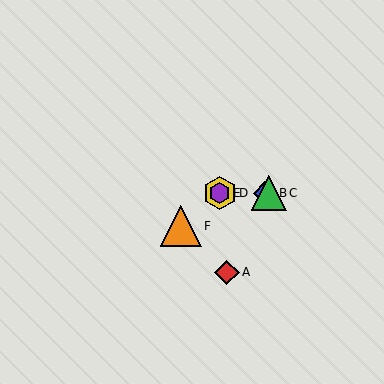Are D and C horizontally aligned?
Yes, both are at y≈193.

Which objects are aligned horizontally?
Objects B, C, D, E are aligned horizontally.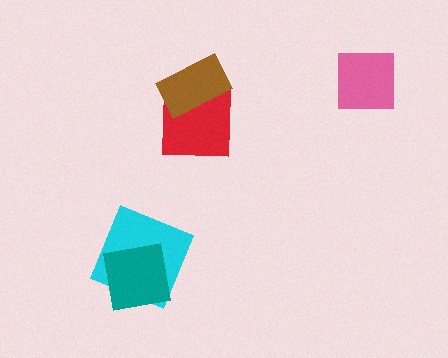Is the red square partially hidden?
Yes, it is partially covered by another shape.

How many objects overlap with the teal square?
1 object overlaps with the teal square.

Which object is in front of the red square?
The brown rectangle is in front of the red square.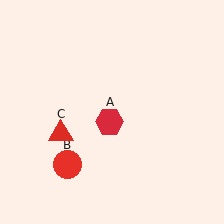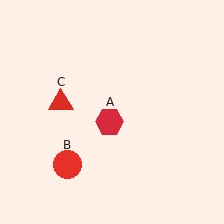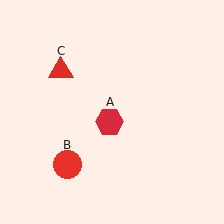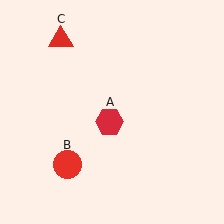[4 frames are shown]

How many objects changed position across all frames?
1 object changed position: red triangle (object C).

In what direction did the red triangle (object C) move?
The red triangle (object C) moved up.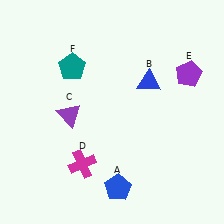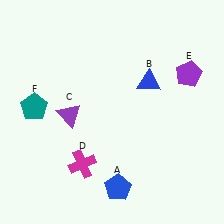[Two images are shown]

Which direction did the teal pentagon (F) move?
The teal pentagon (F) moved down.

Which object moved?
The teal pentagon (F) moved down.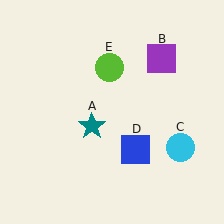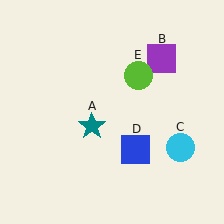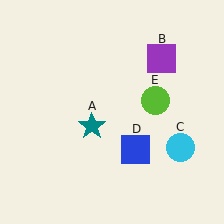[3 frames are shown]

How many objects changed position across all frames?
1 object changed position: lime circle (object E).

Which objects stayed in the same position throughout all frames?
Teal star (object A) and purple square (object B) and cyan circle (object C) and blue square (object D) remained stationary.